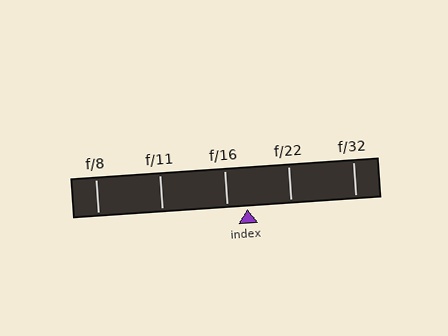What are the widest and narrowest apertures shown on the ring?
The widest aperture shown is f/8 and the narrowest is f/32.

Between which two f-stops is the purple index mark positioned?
The index mark is between f/16 and f/22.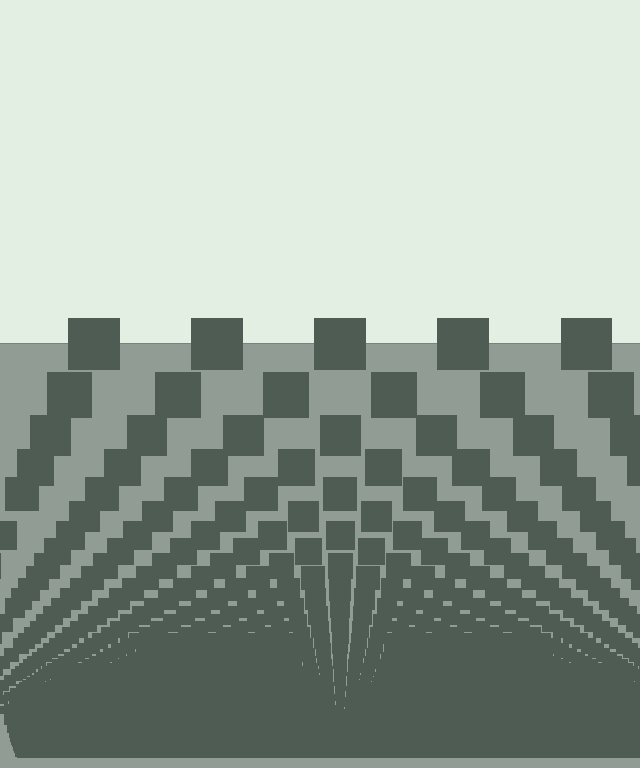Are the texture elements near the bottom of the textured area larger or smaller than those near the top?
Smaller. The gradient is inverted — elements near the bottom are smaller and denser.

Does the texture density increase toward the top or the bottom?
Density increases toward the bottom.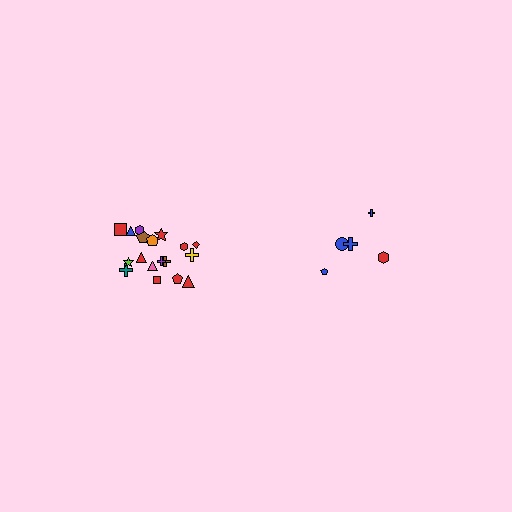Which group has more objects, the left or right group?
The left group.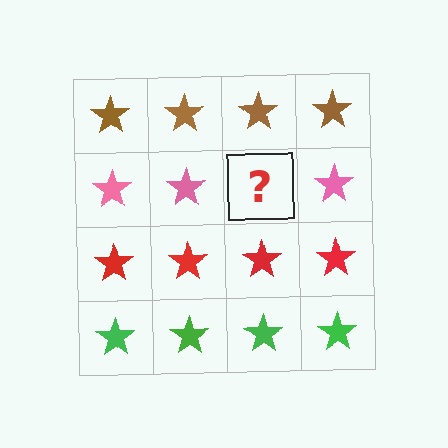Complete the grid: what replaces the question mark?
The question mark should be replaced with a pink star.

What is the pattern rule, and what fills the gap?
The rule is that each row has a consistent color. The gap should be filled with a pink star.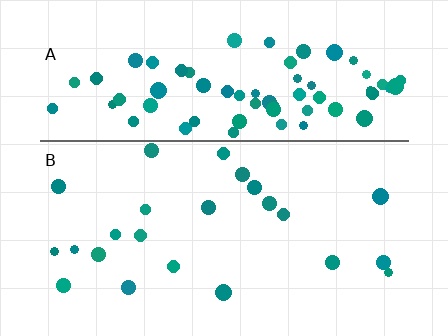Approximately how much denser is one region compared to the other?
Approximately 3.2× — region A over region B.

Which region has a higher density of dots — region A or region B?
A (the top).